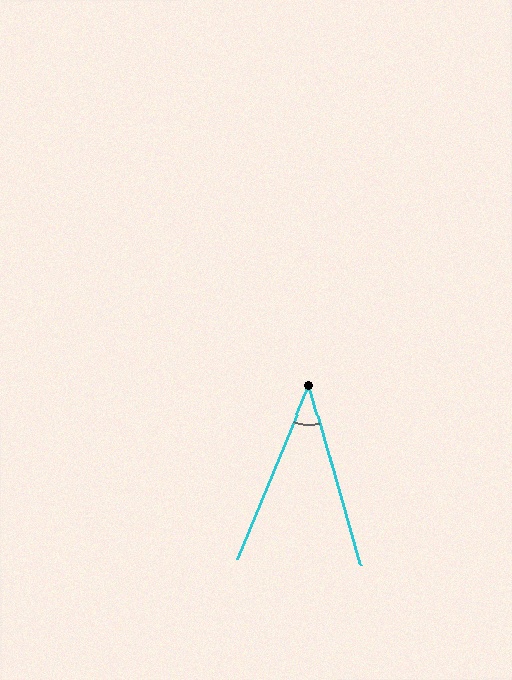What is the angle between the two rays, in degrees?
Approximately 38 degrees.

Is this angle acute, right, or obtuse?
It is acute.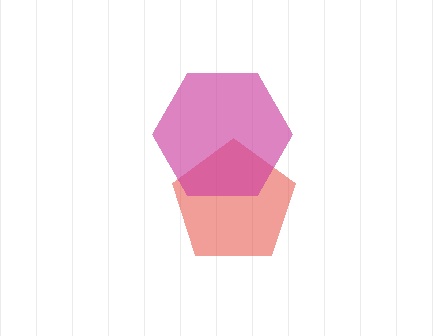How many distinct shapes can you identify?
There are 2 distinct shapes: a red pentagon, a magenta hexagon.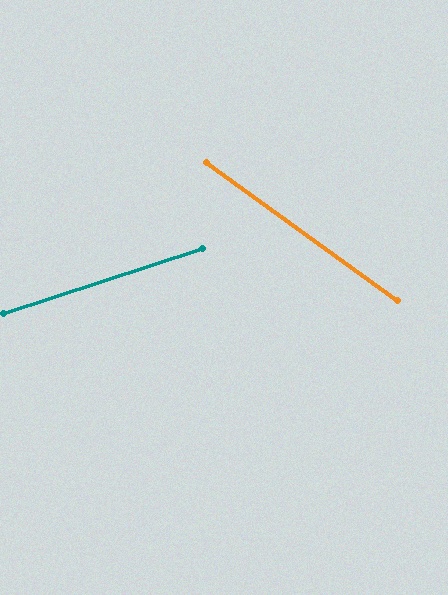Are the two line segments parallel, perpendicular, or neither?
Neither parallel nor perpendicular — they differ by about 54°.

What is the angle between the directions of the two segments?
Approximately 54 degrees.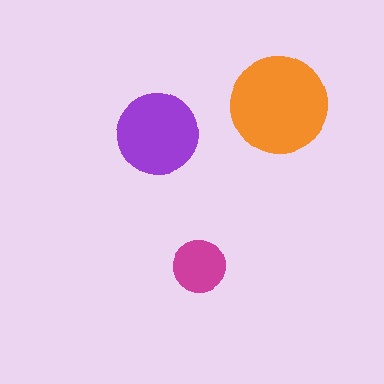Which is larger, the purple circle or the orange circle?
The orange one.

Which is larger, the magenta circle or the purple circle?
The purple one.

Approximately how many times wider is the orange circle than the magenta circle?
About 2 times wider.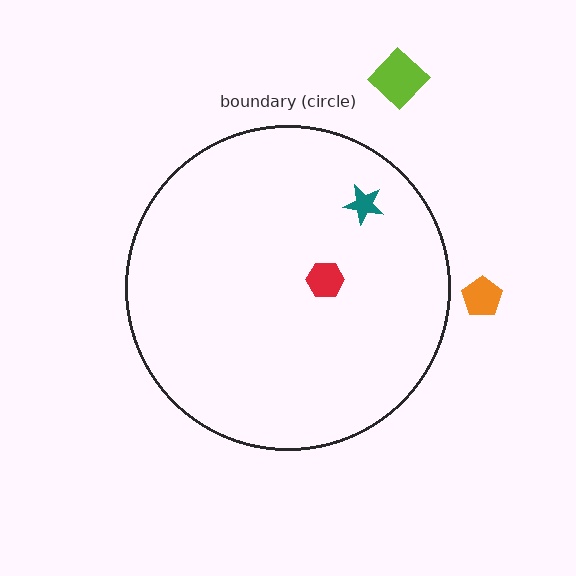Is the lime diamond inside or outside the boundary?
Outside.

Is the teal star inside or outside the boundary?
Inside.